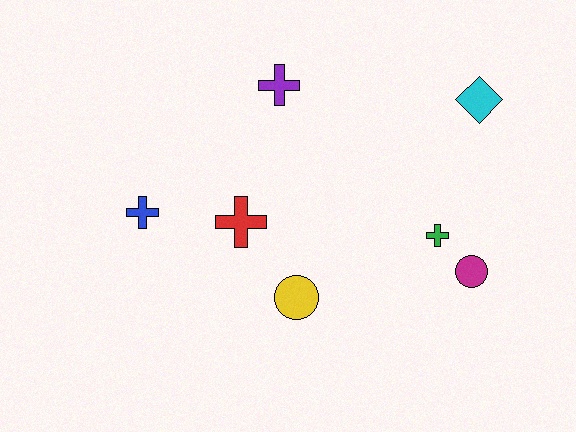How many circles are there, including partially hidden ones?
There are 2 circles.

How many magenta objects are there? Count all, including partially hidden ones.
There is 1 magenta object.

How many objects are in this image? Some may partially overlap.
There are 7 objects.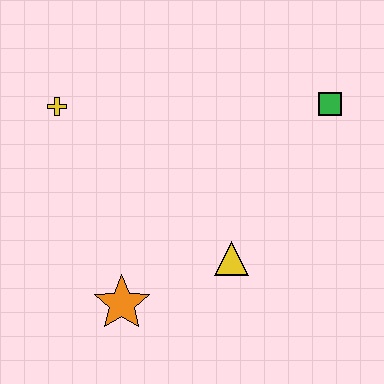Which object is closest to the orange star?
The yellow triangle is closest to the orange star.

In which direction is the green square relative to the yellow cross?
The green square is to the right of the yellow cross.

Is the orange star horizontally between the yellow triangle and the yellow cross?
Yes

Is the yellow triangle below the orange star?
No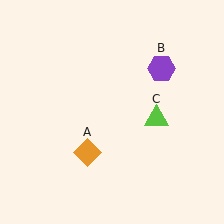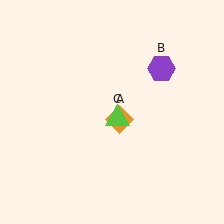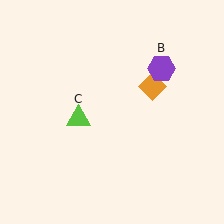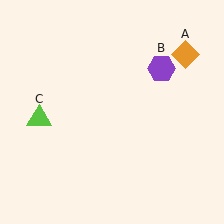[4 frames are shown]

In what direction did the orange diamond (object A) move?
The orange diamond (object A) moved up and to the right.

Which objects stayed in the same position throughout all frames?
Purple hexagon (object B) remained stationary.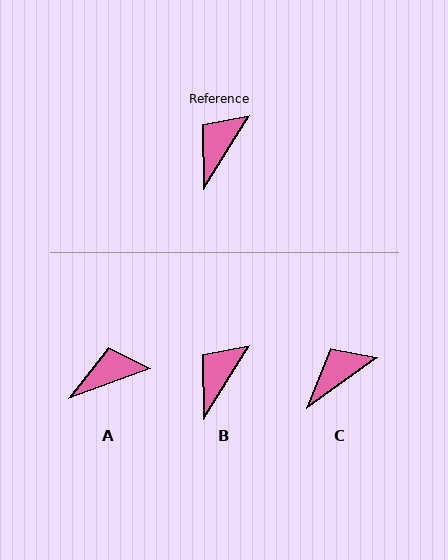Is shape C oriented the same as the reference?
No, it is off by about 22 degrees.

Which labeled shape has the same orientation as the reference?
B.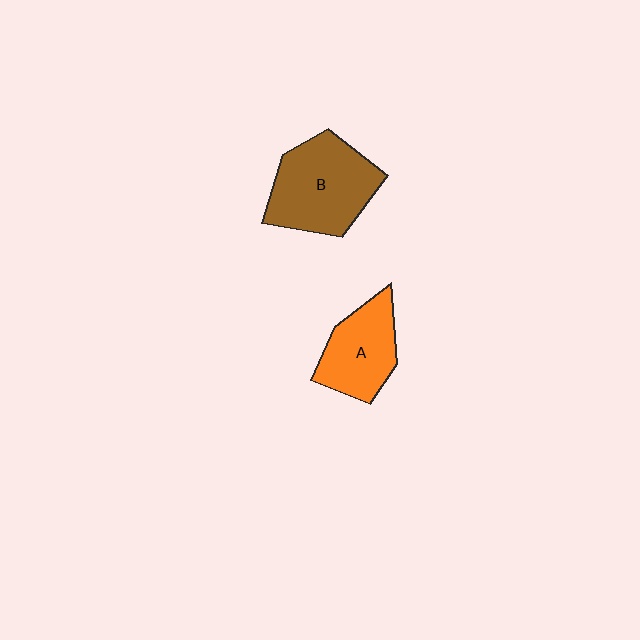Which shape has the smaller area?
Shape A (orange).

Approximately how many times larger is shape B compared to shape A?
Approximately 1.4 times.